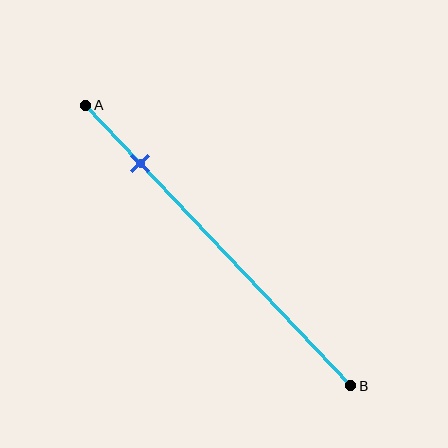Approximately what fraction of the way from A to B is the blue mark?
The blue mark is approximately 20% of the way from A to B.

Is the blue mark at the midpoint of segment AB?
No, the mark is at about 20% from A, not at the 50% midpoint.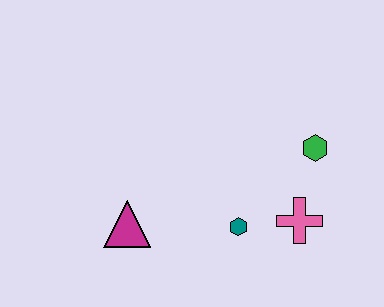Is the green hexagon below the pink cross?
No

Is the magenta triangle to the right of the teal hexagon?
No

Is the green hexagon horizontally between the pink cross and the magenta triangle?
No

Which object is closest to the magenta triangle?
The teal hexagon is closest to the magenta triangle.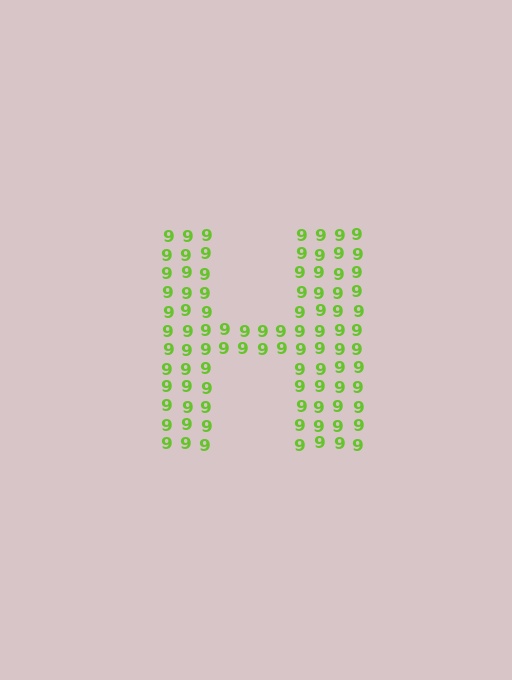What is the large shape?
The large shape is the letter H.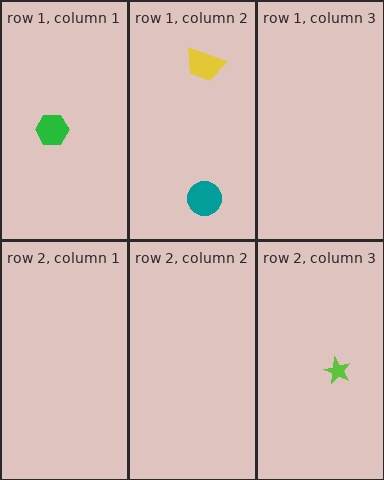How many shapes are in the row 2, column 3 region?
1.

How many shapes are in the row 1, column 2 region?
2.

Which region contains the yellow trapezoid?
The row 1, column 2 region.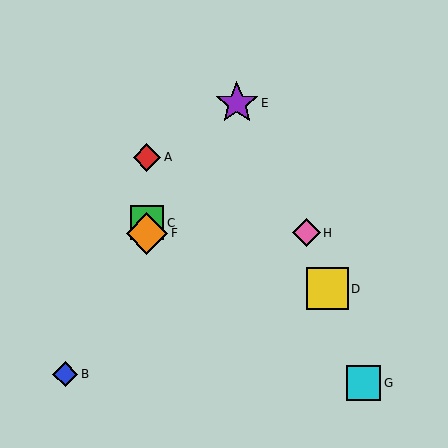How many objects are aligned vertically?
3 objects (A, C, F) are aligned vertically.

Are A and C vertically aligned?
Yes, both are at x≈147.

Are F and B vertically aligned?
No, F is at x≈147 and B is at x≈65.